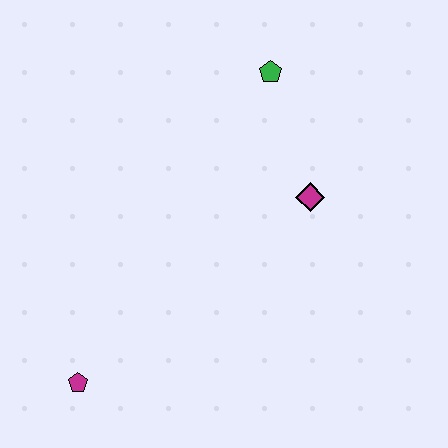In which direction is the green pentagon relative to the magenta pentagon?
The green pentagon is above the magenta pentagon.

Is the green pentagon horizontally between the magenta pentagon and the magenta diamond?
Yes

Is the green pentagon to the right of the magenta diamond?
No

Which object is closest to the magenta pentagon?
The magenta diamond is closest to the magenta pentagon.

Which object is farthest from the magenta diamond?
The magenta pentagon is farthest from the magenta diamond.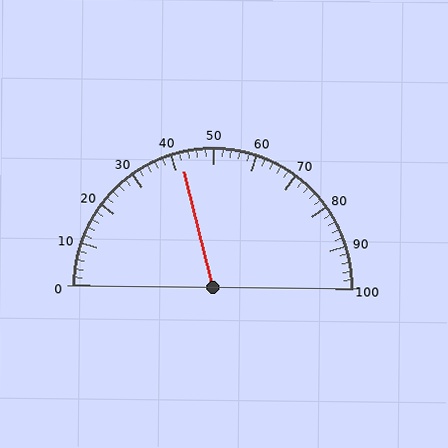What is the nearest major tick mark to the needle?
The nearest major tick mark is 40.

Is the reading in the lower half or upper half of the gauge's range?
The reading is in the lower half of the range (0 to 100).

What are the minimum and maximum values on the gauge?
The gauge ranges from 0 to 100.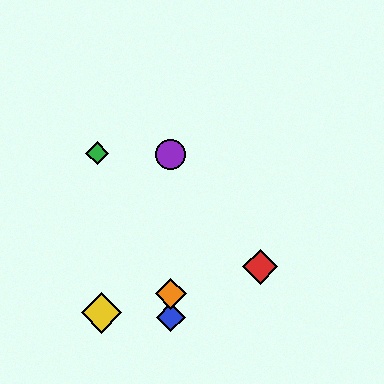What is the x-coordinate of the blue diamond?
The blue diamond is at x≈171.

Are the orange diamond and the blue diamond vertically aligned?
Yes, both are at x≈171.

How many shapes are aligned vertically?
3 shapes (the blue diamond, the purple circle, the orange diamond) are aligned vertically.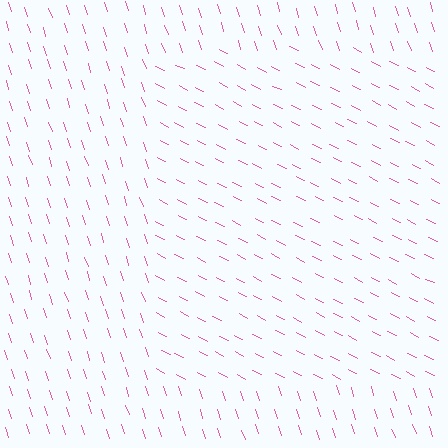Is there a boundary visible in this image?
Yes, there is a texture boundary formed by a change in line orientation.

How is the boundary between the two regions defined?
The boundary is defined purely by a change in line orientation (approximately 45 degrees difference). All lines are the same color and thickness.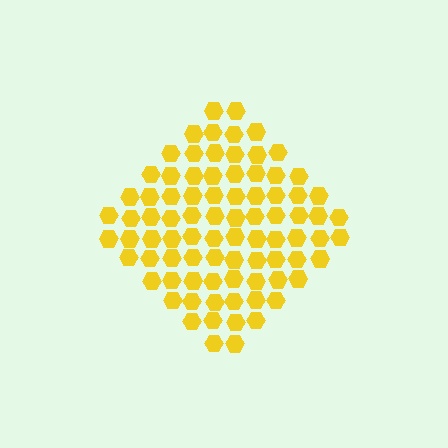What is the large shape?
The large shape is a diamond.